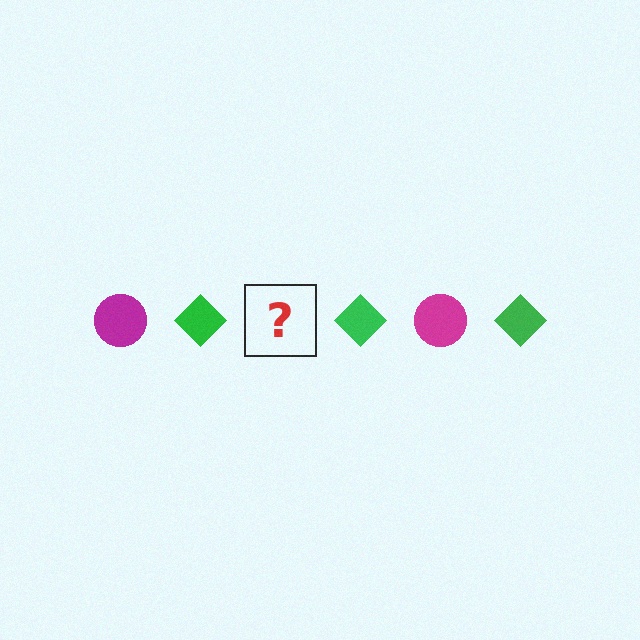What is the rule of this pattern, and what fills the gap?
The rule is that the pattern alternates between magenta circle and green diamond. The gap should be filled with a magenta circle.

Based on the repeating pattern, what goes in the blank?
The blank should be a magenta circle.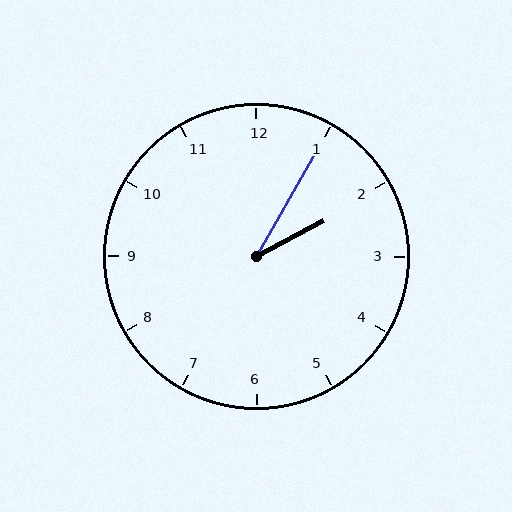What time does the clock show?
2:05.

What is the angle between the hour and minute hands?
Approximately 32 degrees.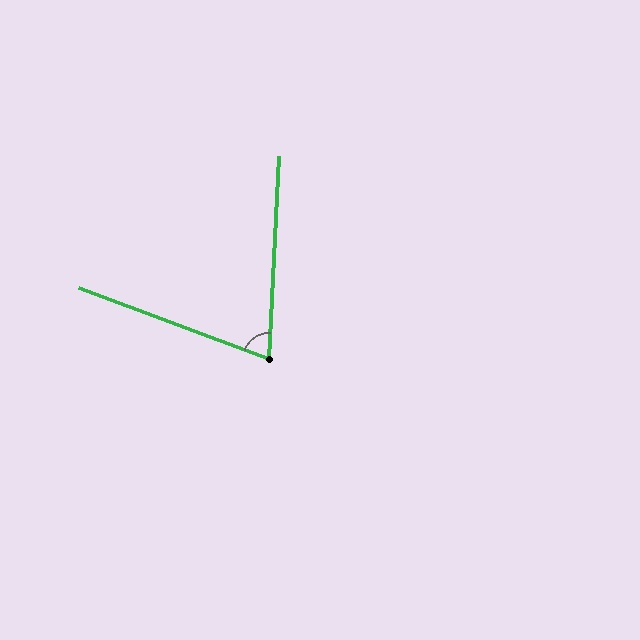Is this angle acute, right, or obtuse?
It is acute.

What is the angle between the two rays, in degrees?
Approximately 72 degrees.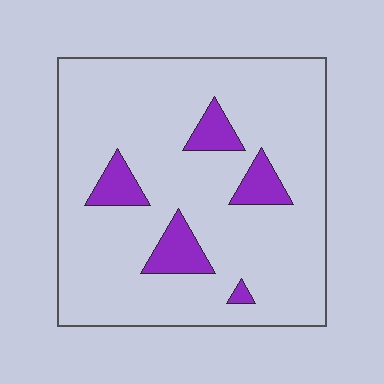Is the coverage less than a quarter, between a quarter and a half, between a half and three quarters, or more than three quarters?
Less than a quarter.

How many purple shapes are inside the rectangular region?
5.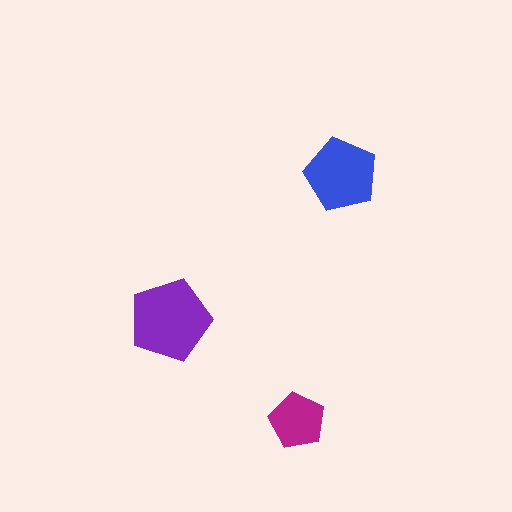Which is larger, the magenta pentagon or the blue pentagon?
The blue one.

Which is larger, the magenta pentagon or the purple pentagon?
The purple one.